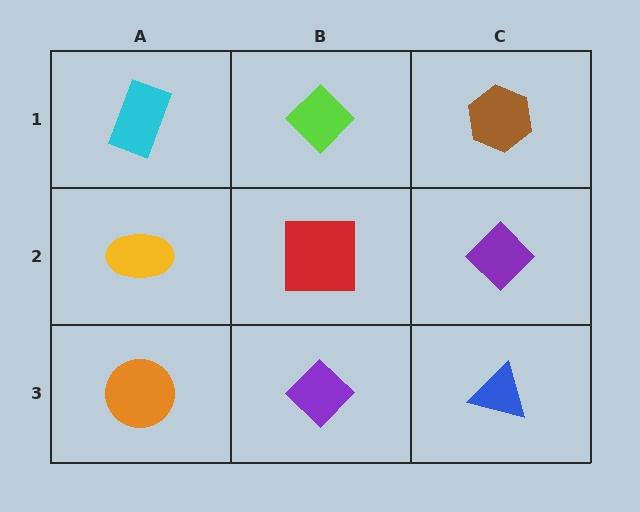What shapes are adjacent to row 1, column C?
A purple diamond (row 2, column C), a lime diamond (row 1, column B).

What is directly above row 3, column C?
A purple diamond.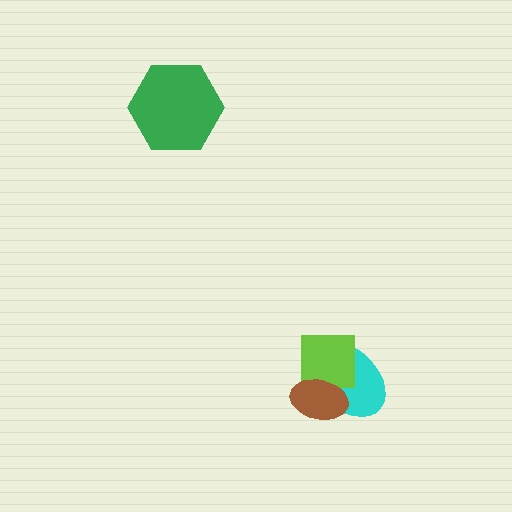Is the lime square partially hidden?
Yes, it is partially covered by another shape.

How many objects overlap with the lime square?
2 objects overlap with the lime square.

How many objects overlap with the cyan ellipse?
2 objects overlap with the cyan ellipse.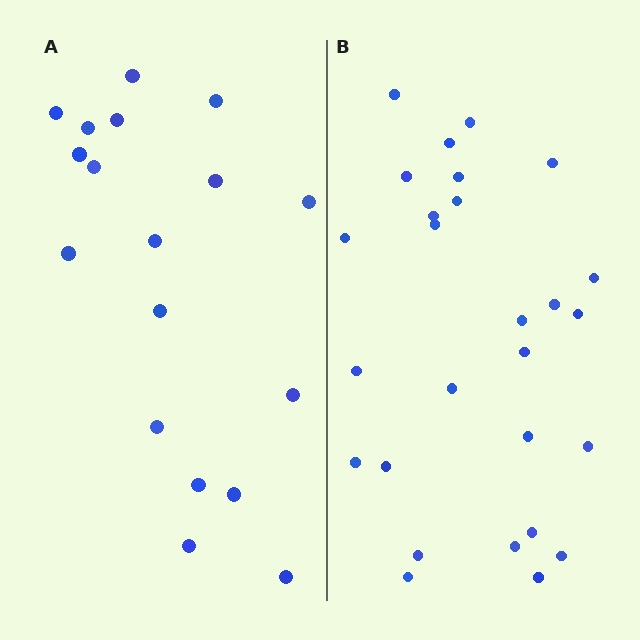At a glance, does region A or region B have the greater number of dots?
Region B (the right region) has more dots.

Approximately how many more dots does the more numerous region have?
Region B has roughly 8 or so more dots than region A.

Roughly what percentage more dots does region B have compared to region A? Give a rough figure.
About 50% more.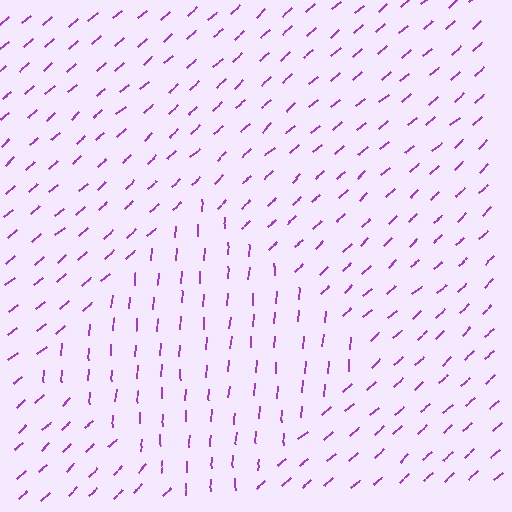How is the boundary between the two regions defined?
The boundary is defined purely by a change in line orientation (approximately 45 degrees difference). All lines are the same color and thickness.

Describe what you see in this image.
The image is filled with small purple line segments. A diamond region in the image has lines oriented differently from the surrounding lines, creating a visible texture boundary.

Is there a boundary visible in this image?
Yes, there is a texture boundary formed by a change in line orientation.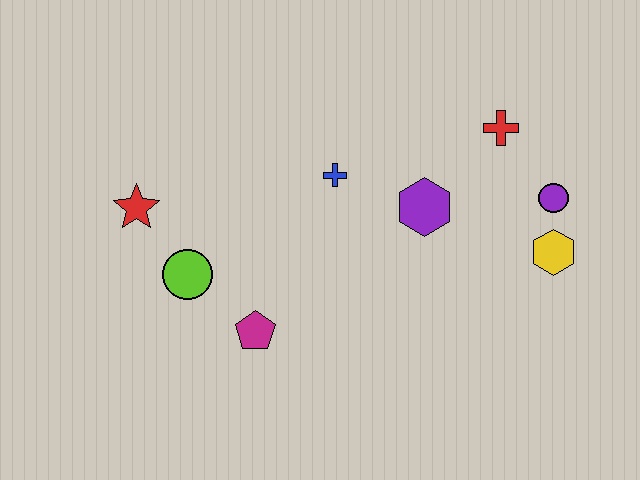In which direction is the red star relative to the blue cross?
The red star is to the left of the blue cross.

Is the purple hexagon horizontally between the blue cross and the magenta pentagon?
No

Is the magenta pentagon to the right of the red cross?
No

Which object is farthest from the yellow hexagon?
The red star is farthest from the yellow hexagon.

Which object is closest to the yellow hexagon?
The purple circle is closest to the yellow hexagon.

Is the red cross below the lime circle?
No